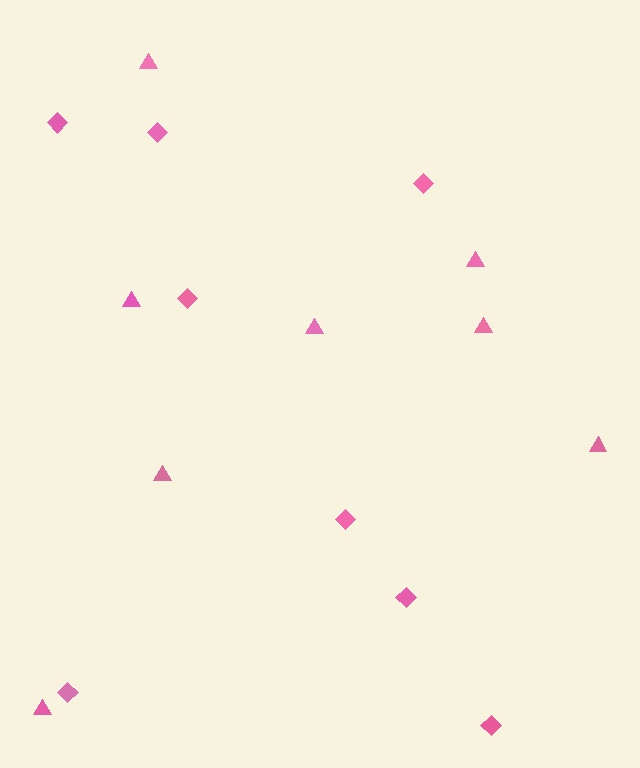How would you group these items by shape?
There are 2 groups: one group of diamonds (8) and one group of triangles (8).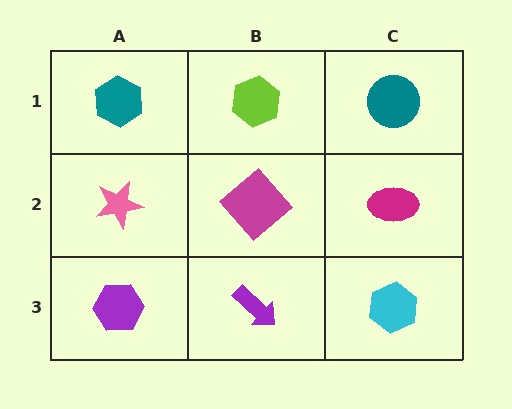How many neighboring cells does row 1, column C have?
2.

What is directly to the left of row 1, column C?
A lime hexagon.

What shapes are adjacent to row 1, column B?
A magenta diamond (row 2, column B), a teal hexagon (row 1, column A), a teal circle (row 1, column C).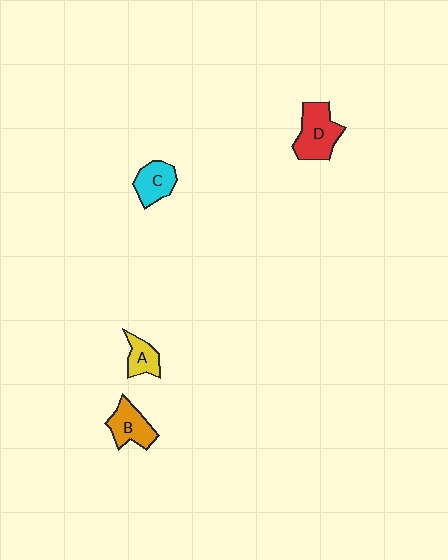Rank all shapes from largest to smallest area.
From largest to smallest: D (red), B (orange), C (cyan), A (yellow).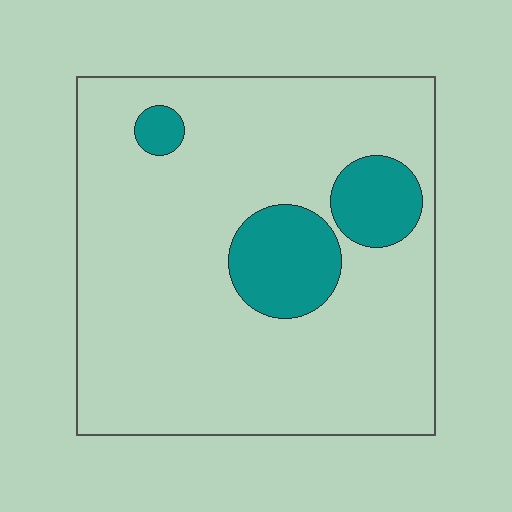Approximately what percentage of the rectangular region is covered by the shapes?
Approximately 15%.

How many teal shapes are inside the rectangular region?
3.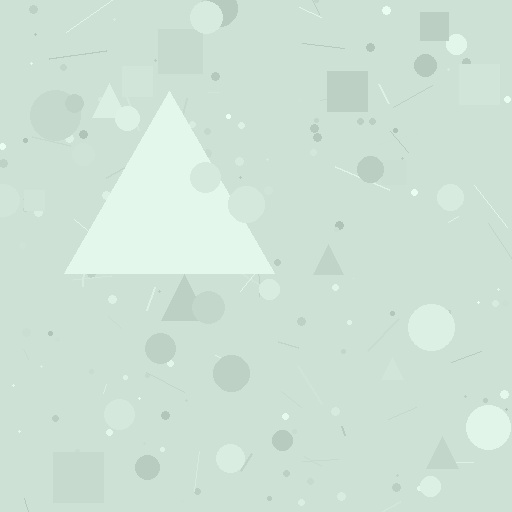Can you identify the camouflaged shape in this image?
The camouflaged shape is a triangle.